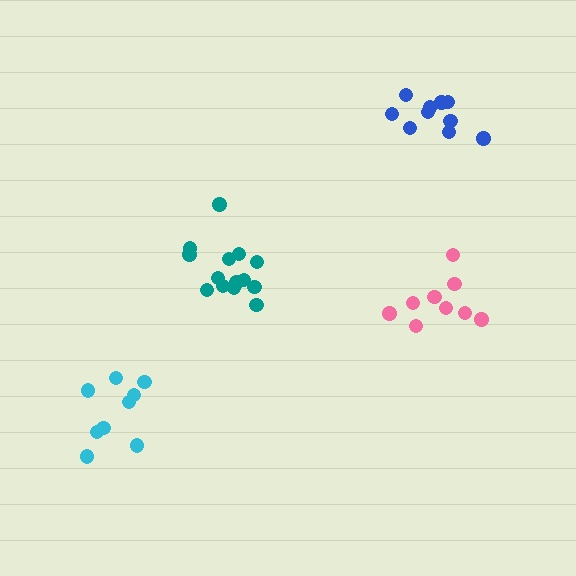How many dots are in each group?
Group 1: 14 dots, Group 2: 10 dots, Group 3: 9 dots, Group 4: 9 dots (42 total).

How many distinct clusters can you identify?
There are 4 distinct clusters.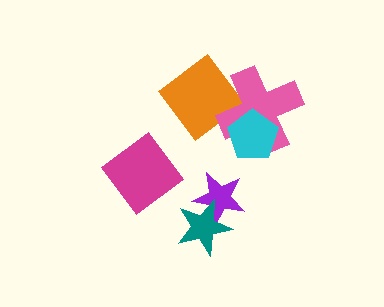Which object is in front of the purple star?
The teal star is in front of the purple star.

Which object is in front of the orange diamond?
The pink cross is in front of the orange diamond.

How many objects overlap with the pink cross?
2 objects overlap with the pink cross.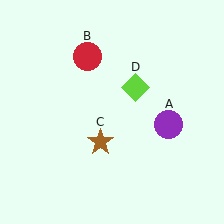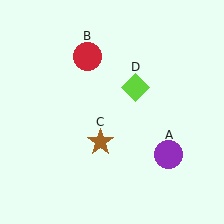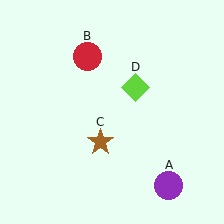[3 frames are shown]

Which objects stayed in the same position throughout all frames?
Red circle (object B) and brown star (object C) and lime diamond (object D) remained stationary.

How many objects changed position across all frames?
1 object changed position: purple circle (object A).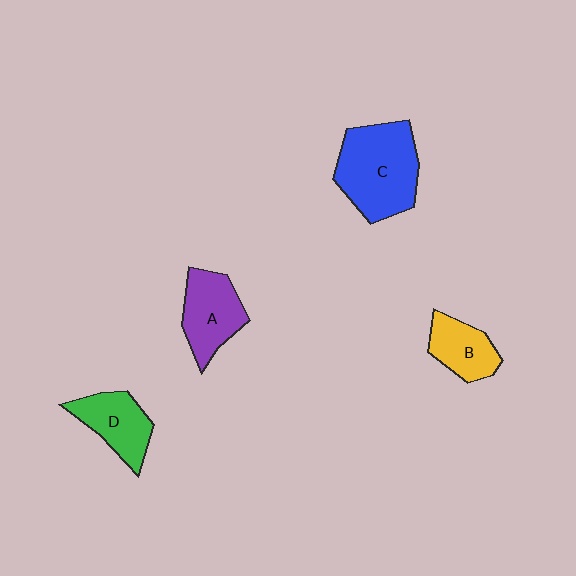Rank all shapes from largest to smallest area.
From largest to smallest: C (blue), A (purple), D (green), B (yellow).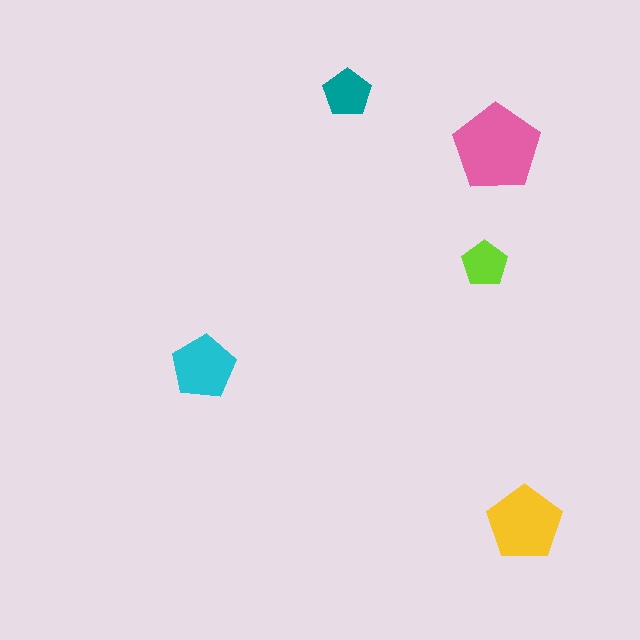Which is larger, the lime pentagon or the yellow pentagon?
The yellow one.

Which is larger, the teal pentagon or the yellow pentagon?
The yellow one.